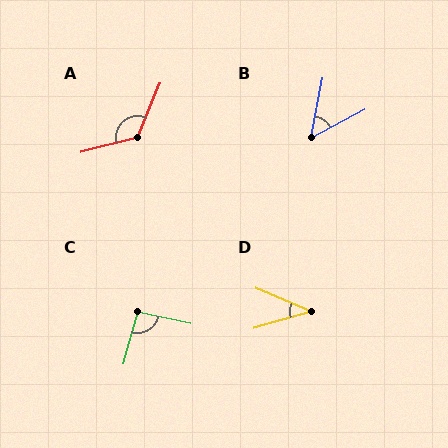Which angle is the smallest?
D, at approximately 38 degrees.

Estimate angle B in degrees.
Approximately 51 degrees.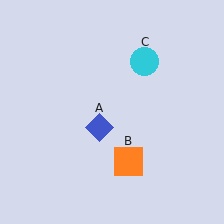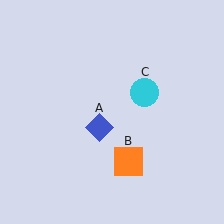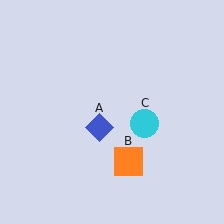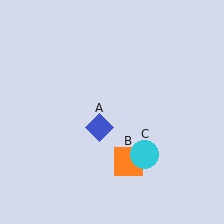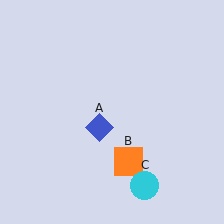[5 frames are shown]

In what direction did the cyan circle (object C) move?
The cyan circle (object C) moved down.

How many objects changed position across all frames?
1 object changed position: cyan circle (object C).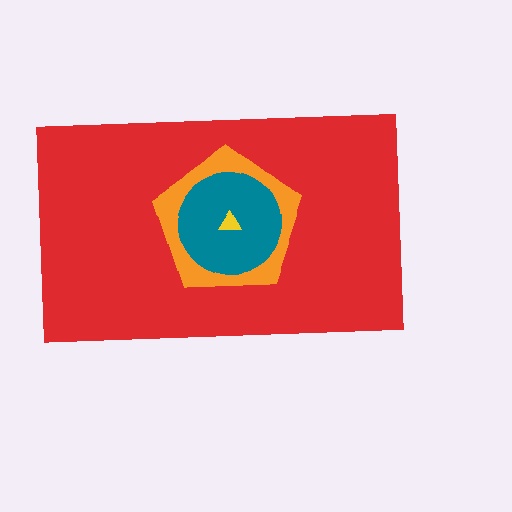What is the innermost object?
The yellow triangle.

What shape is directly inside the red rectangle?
The orange pentagon.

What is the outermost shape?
The red rectangle.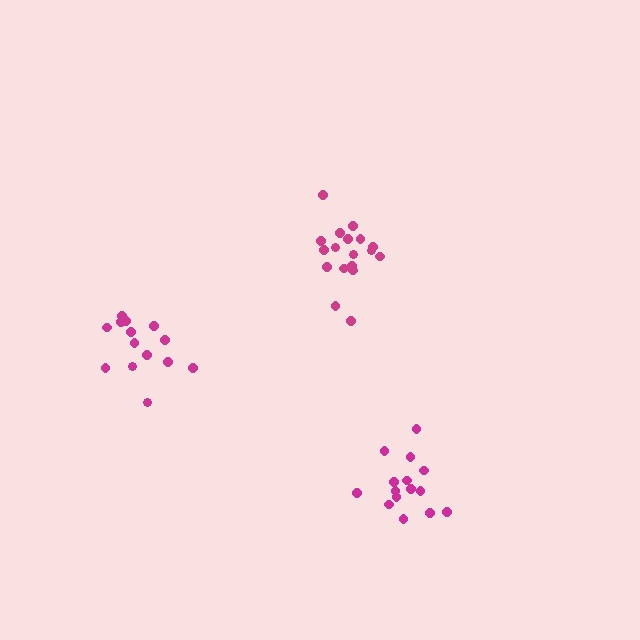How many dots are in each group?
Group 1: 18 dots, Group 2: 15 dots, Group 3: 14 dots (47 total).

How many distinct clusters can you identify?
There are 3 distinct clusters.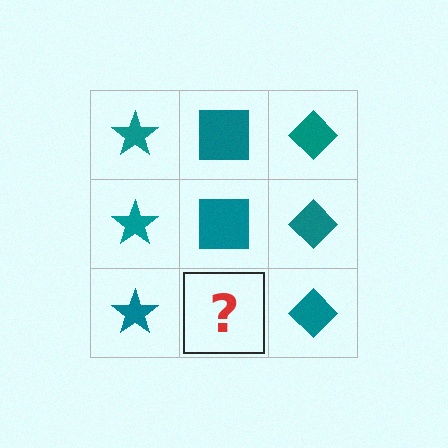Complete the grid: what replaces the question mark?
The question mark should be replaced with a teal square.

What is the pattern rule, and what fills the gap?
The rule is that each column has a consistent shape. The gap should be filled with a teal square.